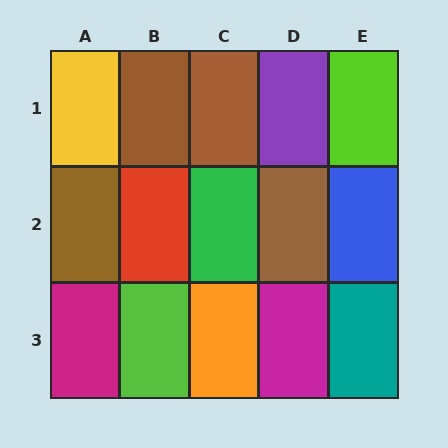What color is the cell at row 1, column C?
Brown.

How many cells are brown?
4 cells are brown.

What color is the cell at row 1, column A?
Yellow.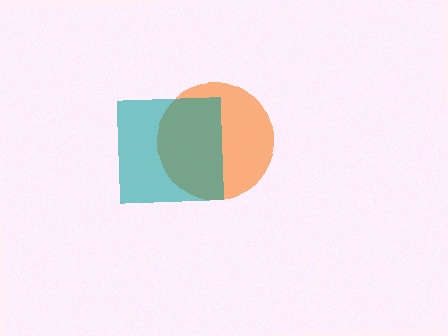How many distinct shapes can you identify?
There are 2 distinct shapes: an orange circle, a teal square.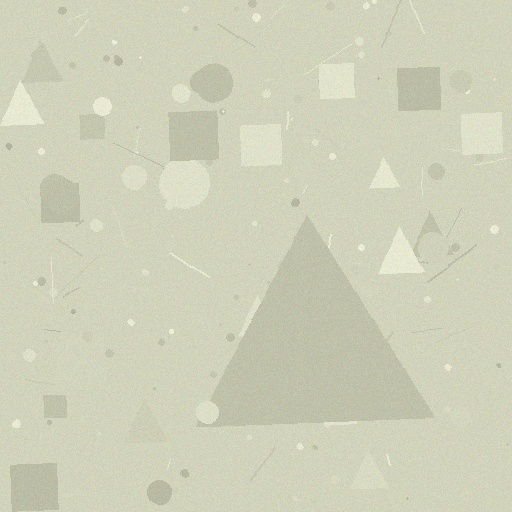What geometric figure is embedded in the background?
A triangle is embedded in the background.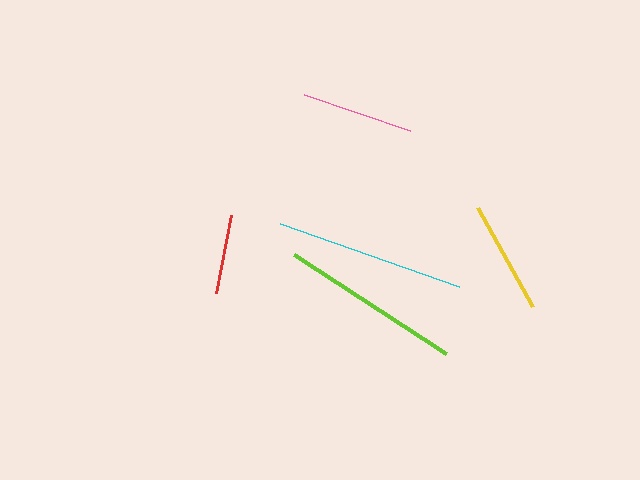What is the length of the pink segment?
The pink segment is approximately 112 pixels long.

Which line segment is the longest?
The cyan line is the longest at approximately 190 pixels.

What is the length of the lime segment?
The lime segment is approximately 182 pixels long.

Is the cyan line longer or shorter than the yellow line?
The cyan line is longer than the yellow line.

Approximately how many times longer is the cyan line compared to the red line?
The cyan line is approximately 2.4 times the length of the red line.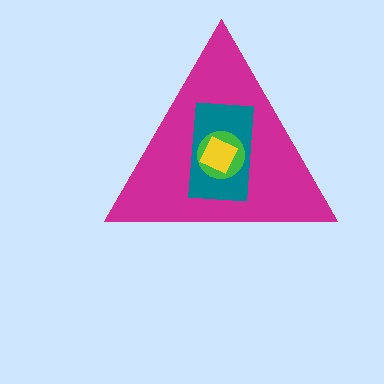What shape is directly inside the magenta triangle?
The teal rectangle.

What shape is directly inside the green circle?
The yellow square.